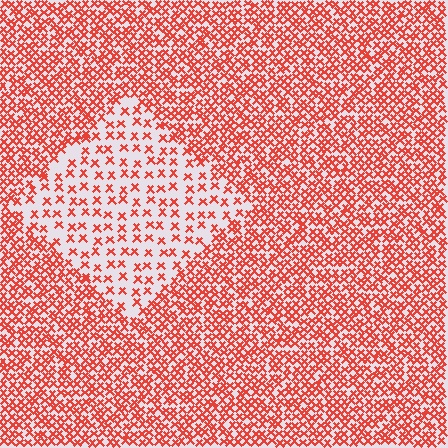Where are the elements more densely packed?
The elements are more densely packed outside the diamond boundary.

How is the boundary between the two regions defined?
The boundary is defined by a change in element density (approximately 2.6x ratio). All elements are the same color, size, and shape.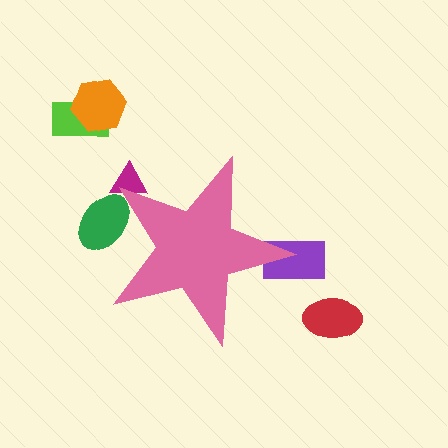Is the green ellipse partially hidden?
Yes, the green ellipse is partially hidden behind the pink star.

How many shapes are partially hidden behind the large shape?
3 shapes are partially hidden.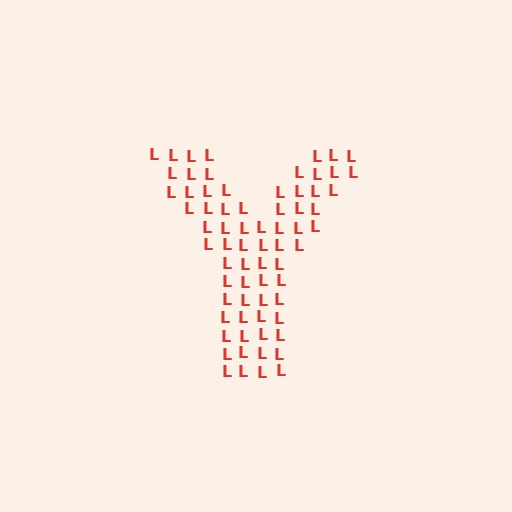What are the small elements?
The small elements are letter L's.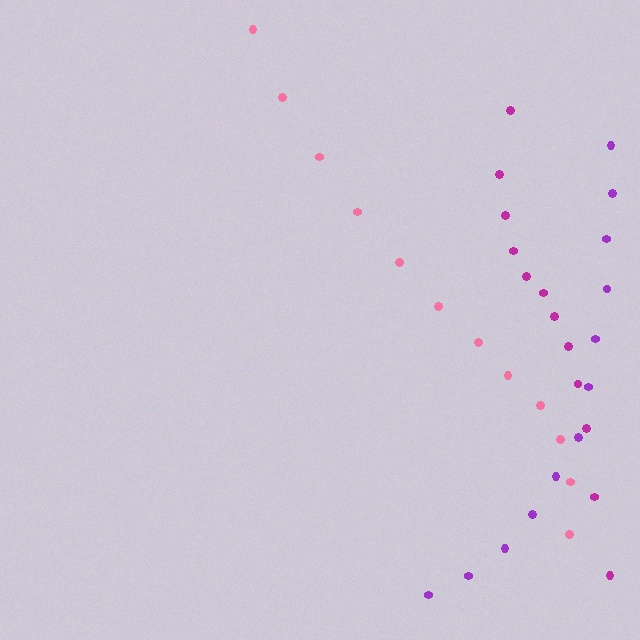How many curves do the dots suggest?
There are 3 distinct paths.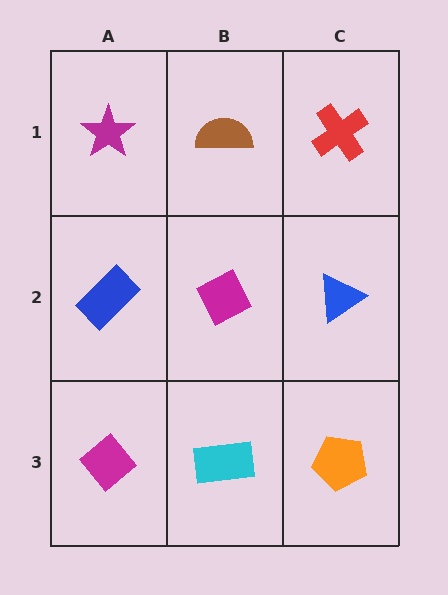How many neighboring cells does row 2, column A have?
3.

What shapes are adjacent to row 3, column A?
A blue rectangle (row 2, column A), a cyan rectangle (row 3, column B).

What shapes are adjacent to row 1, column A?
A blue rectangle (row 2, column A), a brown semicircle (row 1, column B).